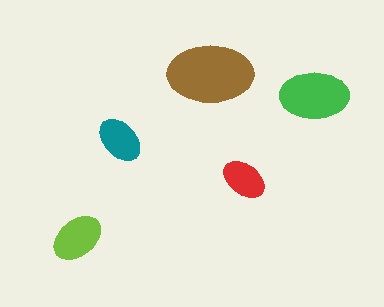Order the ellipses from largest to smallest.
the brown one, the green one, the lime one, the teal one, the red one.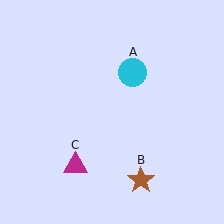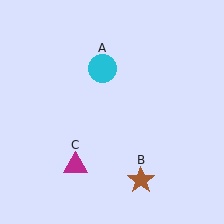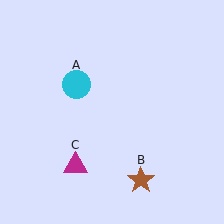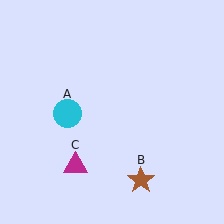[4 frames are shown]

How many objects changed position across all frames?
1 object changed position: cyan circle (object A).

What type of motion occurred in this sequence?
The cyan circle (object A) rotated counterclockwise around the center of the scene.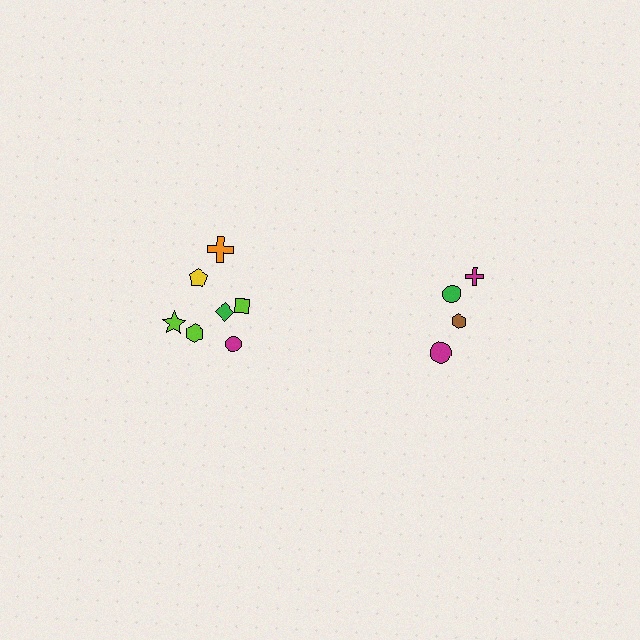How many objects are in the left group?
There are 7 objects.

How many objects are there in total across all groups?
There are 11 objects.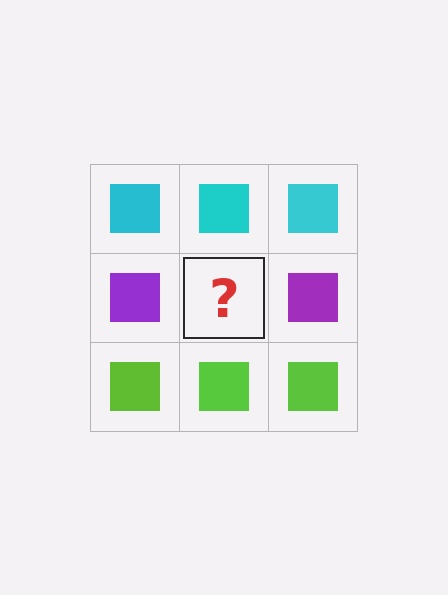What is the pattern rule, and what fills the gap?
The rule is that each row has a consistent color. The gap should be filled with a purple square.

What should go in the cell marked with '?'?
The missing cell should contain a purple square.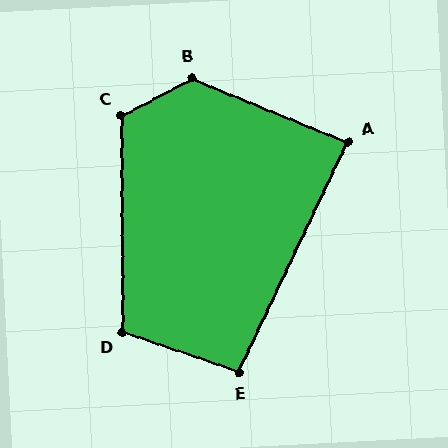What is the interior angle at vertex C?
Approximately 118 degrees (obtuse).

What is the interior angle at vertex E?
Approximately 97 degrees (obtuse).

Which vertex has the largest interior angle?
B, at approximately 130 degrees.